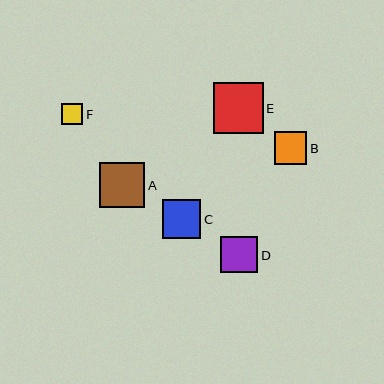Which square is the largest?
Square E is the largest with a size of approximately 50 pixels.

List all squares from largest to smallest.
From largest to smallest: E, A, C, D, B, F.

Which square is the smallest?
Square F is the smallest with a size of approximately 21 pixels.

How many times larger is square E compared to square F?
Square E is approximately 2.4 times the size of square F.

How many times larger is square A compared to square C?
Square A is approximately 1.2 times the size of square C.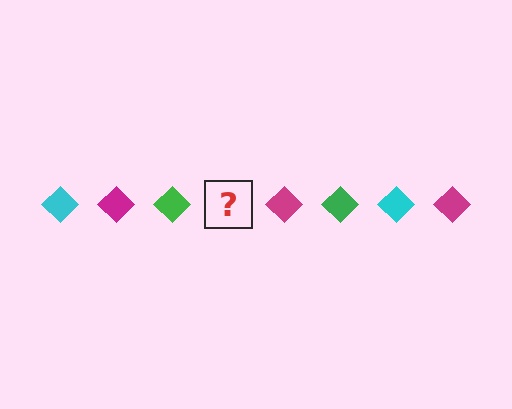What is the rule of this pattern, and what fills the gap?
The rule is that the pattern cycles through cyan, magenta, green diamonds. The gap should be filled with a cyan diamond.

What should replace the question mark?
The question mark should be replaced with a cyan diamond.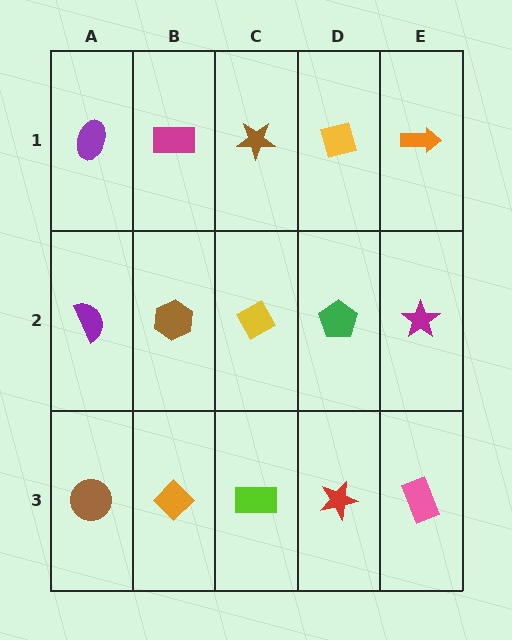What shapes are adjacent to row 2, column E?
An orange arrow (row 1, column E), a pink rectangle (row 3, column E), a green pentagon (row 2, column D).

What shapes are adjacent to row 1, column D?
A green pentagon (row 2, column D), a brown star (row 1, column C), an orange arrow (row 1, column E).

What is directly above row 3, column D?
A green pentagon.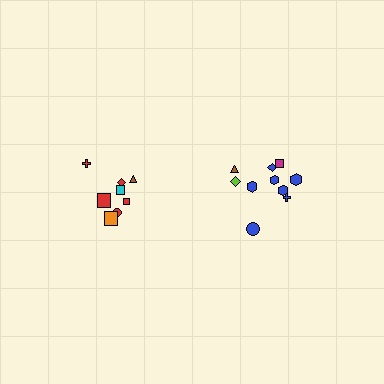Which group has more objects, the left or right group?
The right group.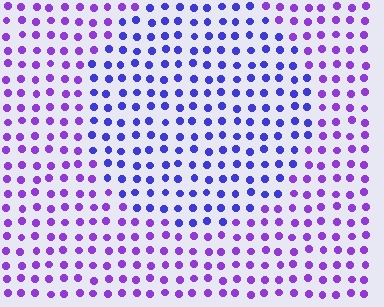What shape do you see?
I see a circle.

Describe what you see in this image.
The image is filled with small purple elements in a uniform arrangement. A circle-shaped region is visible where the elements are tinted to a slightly different hue, forming a subtle color boundary.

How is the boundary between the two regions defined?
The boundary is defined purely by a slight shift in hue (about 32 degrees). Spacing, size, and orientation are identical on both sides.